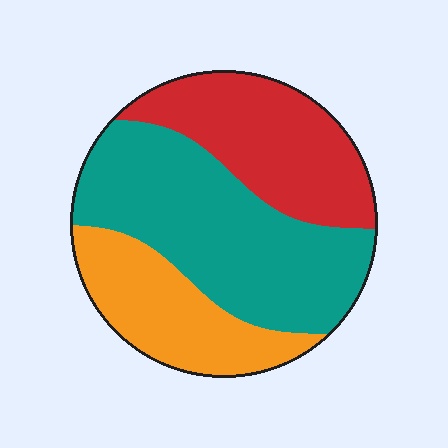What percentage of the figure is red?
Red covers around 30% of the figure.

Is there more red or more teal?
Teal.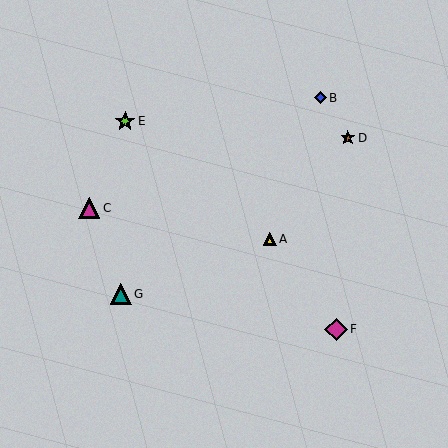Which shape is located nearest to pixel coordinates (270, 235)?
The yellow triangle (labeled A) at (270, 239) is nearest to that location.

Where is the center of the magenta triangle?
The center of the magenta triangle is at (89, 208).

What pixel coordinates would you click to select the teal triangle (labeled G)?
Click at (121, 294) to select the teal triangle G.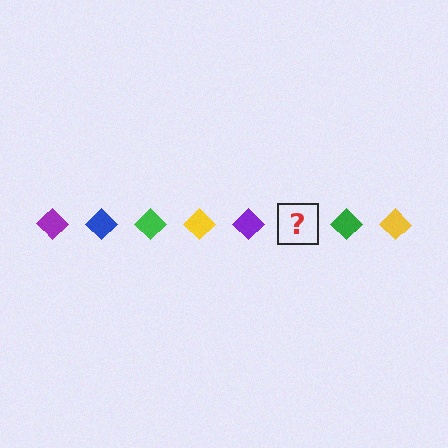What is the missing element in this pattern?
The missing element is a blue diamond.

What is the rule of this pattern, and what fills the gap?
The rule is that the pattern cycles through purple, blue, green, yellow diamonds. The gap should be filled with a blue diamond.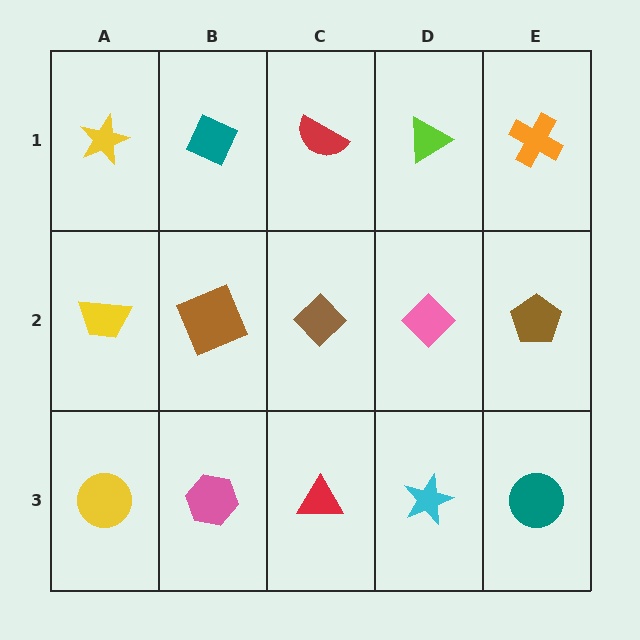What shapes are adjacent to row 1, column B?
A brown square (row 2, column B), a yellow star (row 1, column A), a red semicircle (row 1, column C).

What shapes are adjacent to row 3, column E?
A brown pentagon (row 2, column E), a cyan star (row 3, column D).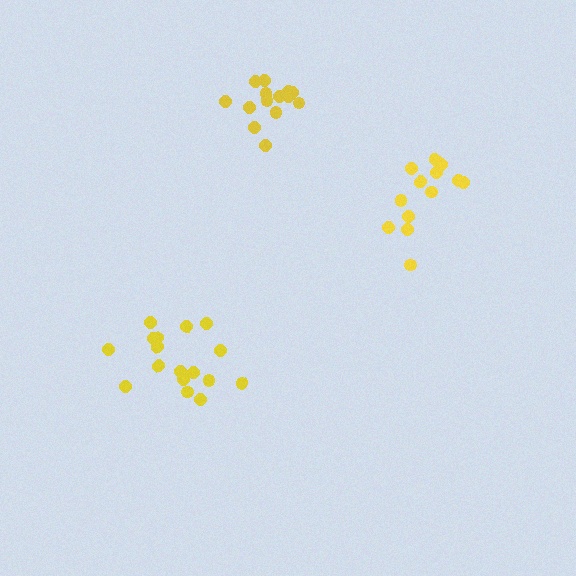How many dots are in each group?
Group 1: 17 dots, Group 2: 14 dots, Group 3: 13 dots (44 total).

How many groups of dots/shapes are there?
There are 3 groups.